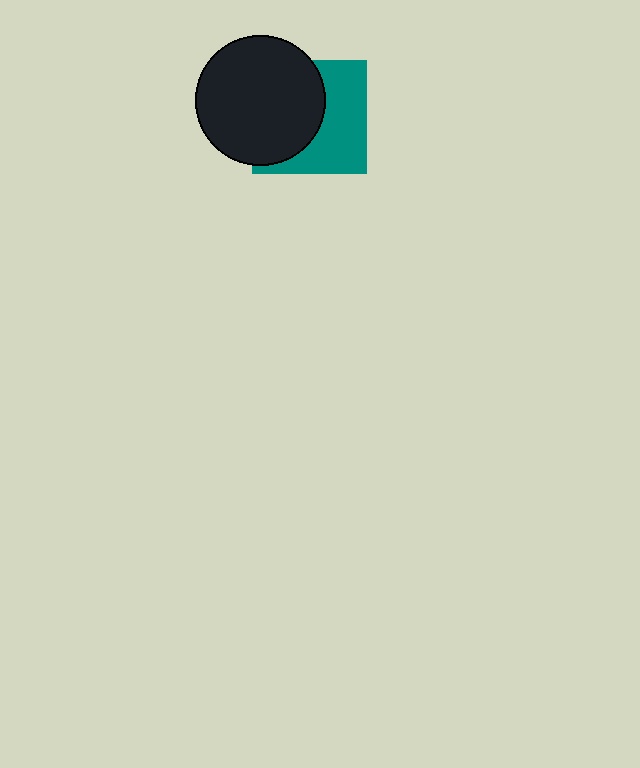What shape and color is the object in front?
The object in front is a black circle.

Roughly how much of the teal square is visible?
About half of it is visible (roughly 48%).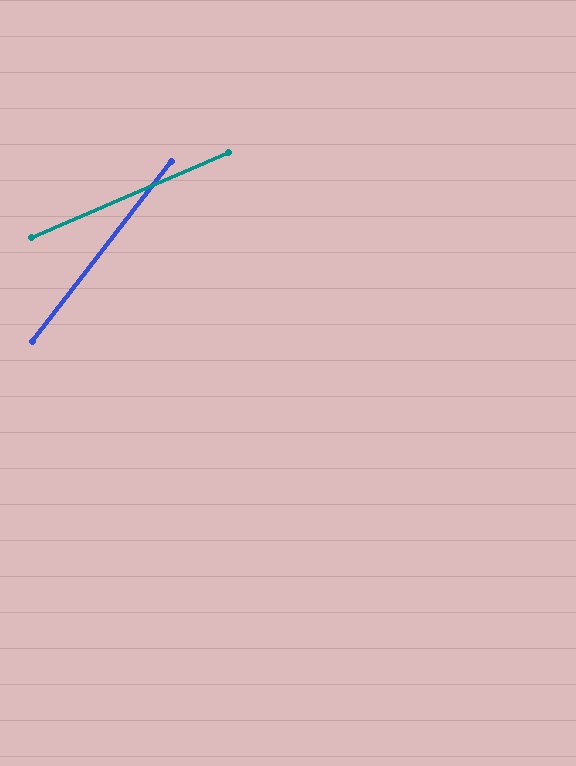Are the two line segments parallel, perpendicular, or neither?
Neither parallel nor perpendicular — they differ by about 29°.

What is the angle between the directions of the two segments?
Approximately 29 degrees.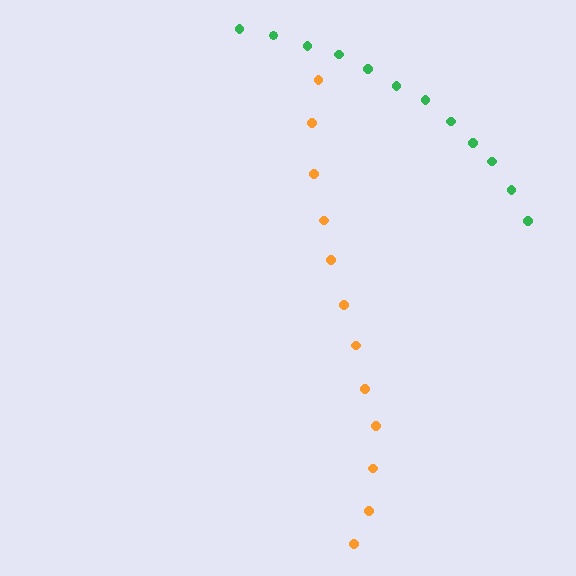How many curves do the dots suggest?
There are 2 distinct paths.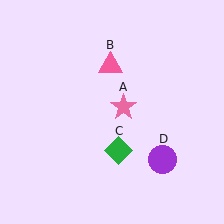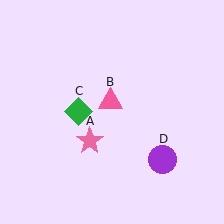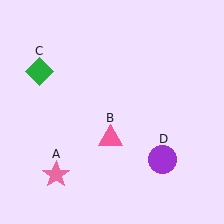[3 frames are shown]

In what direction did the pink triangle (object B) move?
The pink triangle (object B) moved down.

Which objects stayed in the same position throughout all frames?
Purple circle (object D) remained stationary.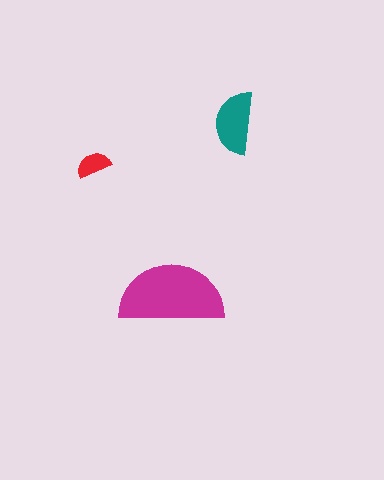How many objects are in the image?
There are 3 objects in the image.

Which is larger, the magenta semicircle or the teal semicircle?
The magenta one.